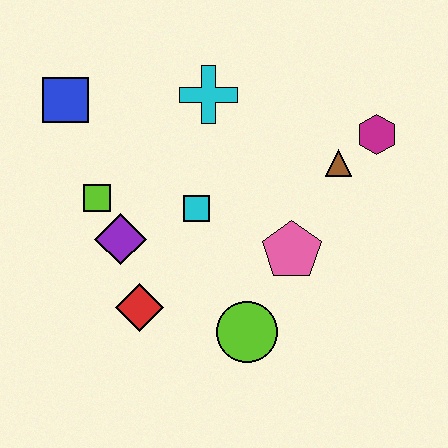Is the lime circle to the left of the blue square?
No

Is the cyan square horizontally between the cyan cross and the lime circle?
No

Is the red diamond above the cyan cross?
No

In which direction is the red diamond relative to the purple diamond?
The red diamond is below the purple diamond.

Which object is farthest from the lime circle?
The blue square is farthest from the lime circle.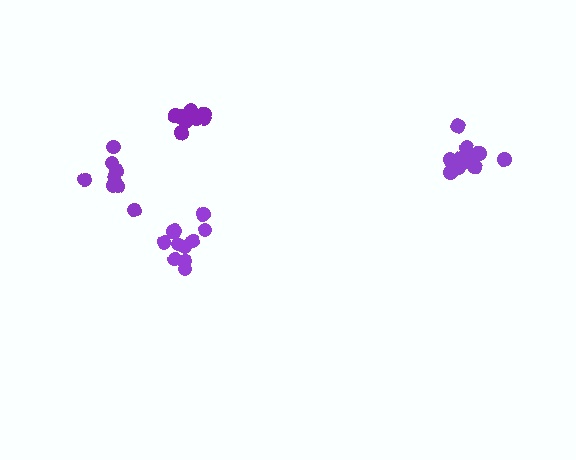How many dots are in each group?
Group 1: 9 dots, Group 2: 11 dots, Group 3: 11 dots, Group 4: 13 dots (44 total).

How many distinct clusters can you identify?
There are 4 distinct clusters.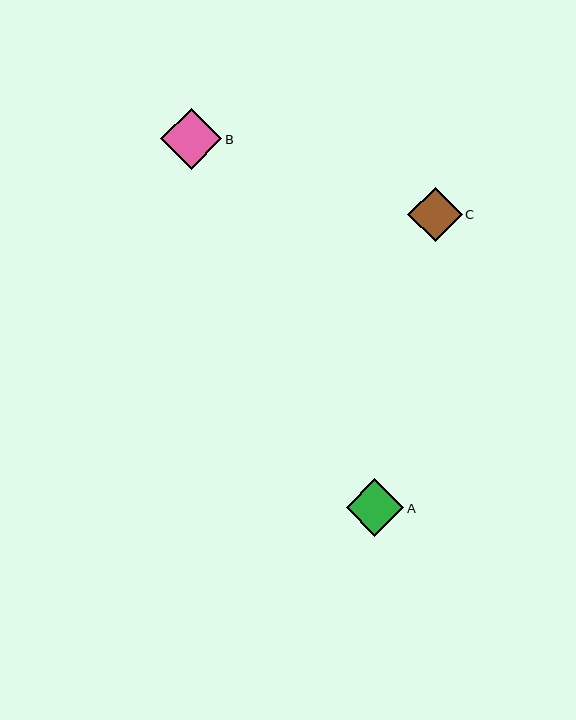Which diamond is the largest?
Diamond B is the largest with a size of approximately 61 pixels.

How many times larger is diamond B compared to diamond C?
Diamond B is approximately 1.1 times the size of diamond C.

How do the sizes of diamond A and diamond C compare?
Diamond A and diamond C are approximately the same size.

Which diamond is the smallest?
Diamond C is the smallest with a size of approximately 55 pixels.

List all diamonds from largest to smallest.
From largest to smallest: B, A, C.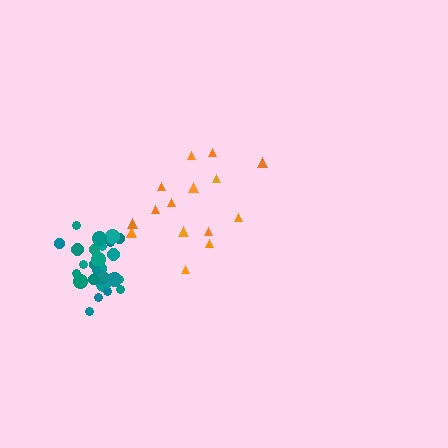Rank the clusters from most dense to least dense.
teal, orange.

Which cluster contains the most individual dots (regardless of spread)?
Teal (27).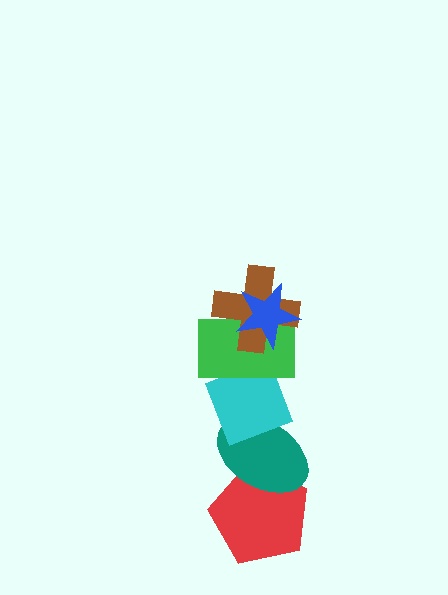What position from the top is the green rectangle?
The green rectangle is 3rd from the top.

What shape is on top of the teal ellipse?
The cyan diamond is on top of the teal ellipse.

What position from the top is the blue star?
The blue star is 1st from the top.